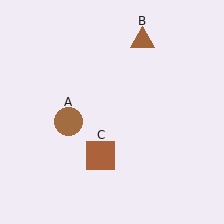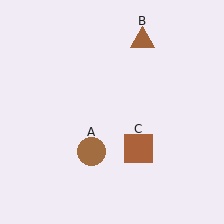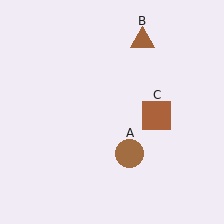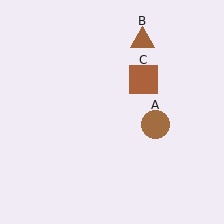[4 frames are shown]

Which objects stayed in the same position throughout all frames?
Brown triangle (object B) remained stationary.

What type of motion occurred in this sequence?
The brown circle (object A), brown square (object C) rotated counterclockwise around the center of the scene.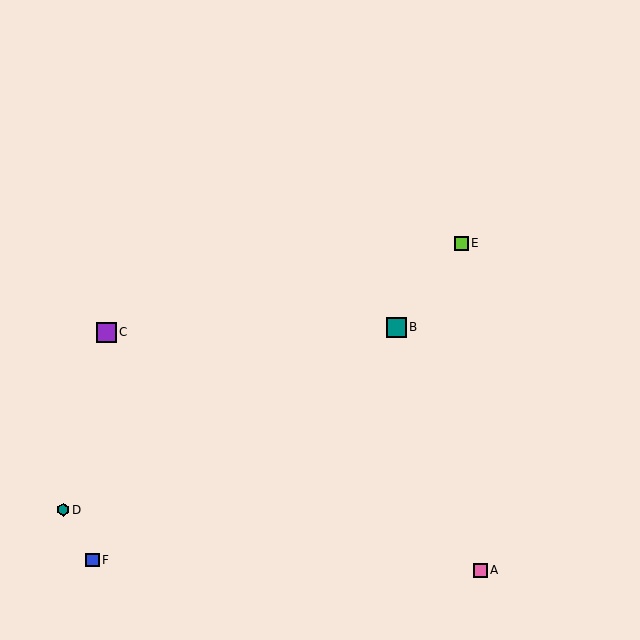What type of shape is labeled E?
Shape E is a lime square.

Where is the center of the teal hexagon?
The center of the teal hexagon is at (63, 510).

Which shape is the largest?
The teal square (labeled B) is the largest.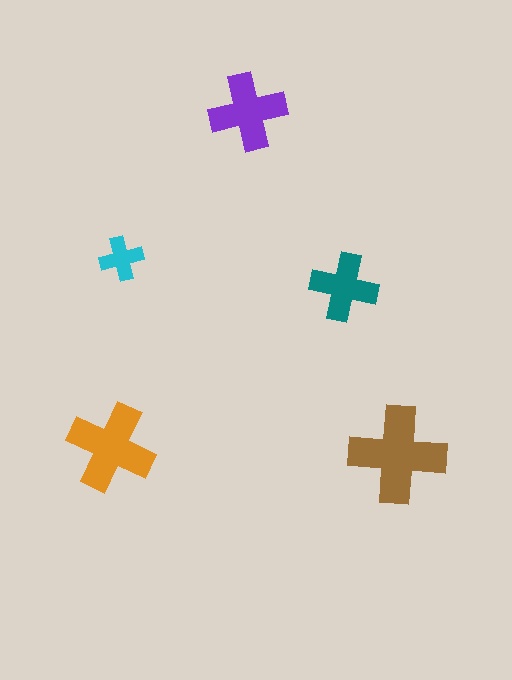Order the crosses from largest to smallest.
the brown one, the orange one, the purple one, the teal one, the cyan one.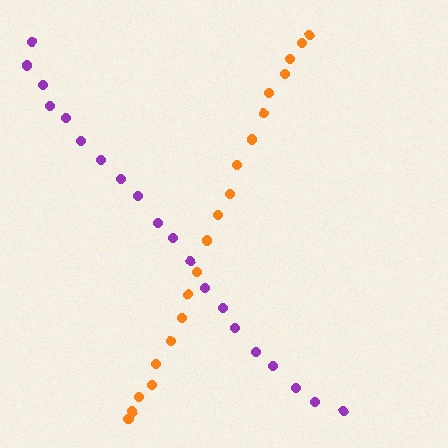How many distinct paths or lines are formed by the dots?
There are 2 distinct paths.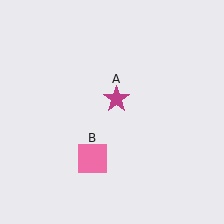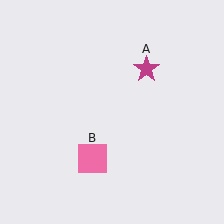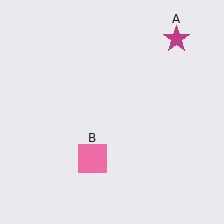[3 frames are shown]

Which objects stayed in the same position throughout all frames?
Pink square (object B) remained stationary.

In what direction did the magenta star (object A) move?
The magenta star (object A) moved up and to the right.